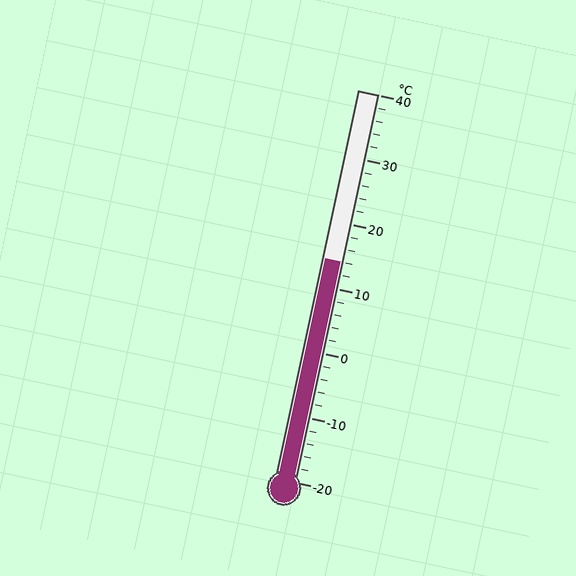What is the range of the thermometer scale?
The thermometer scale ranges from -20°C to 40°C.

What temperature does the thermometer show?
The thermometer shows approximately 14°C.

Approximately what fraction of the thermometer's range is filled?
The thermometer is filled to approximately 55% of its range.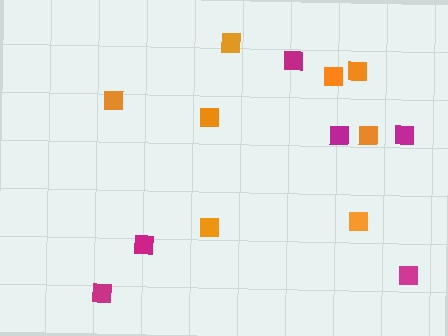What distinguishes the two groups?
There are 2 groups: one group of orange squares (8) and one group of magenta squares (6).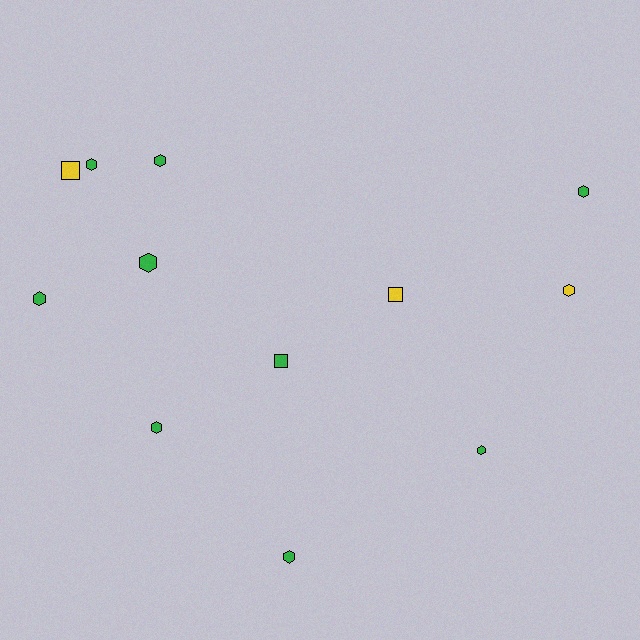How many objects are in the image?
There are 12 objects.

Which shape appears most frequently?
Hexagon, with 9 objects.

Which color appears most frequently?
Green, with 9 objects.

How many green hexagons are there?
There are 8 green hexagons.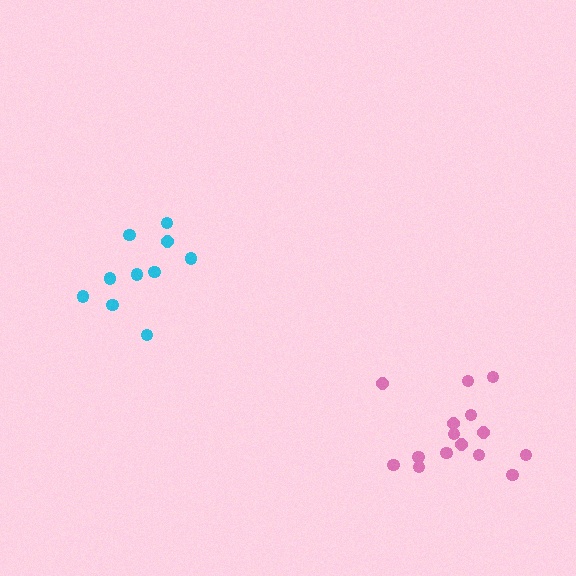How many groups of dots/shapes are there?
There are 2 groups.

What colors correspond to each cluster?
The clusters are colored: cyan, pink.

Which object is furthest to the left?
The cyan cluster is leftmost.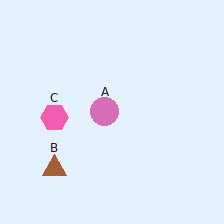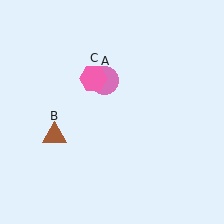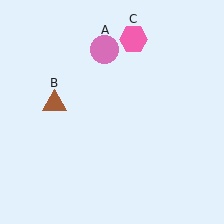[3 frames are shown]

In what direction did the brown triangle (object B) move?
The brown triangle (object B) moved up.